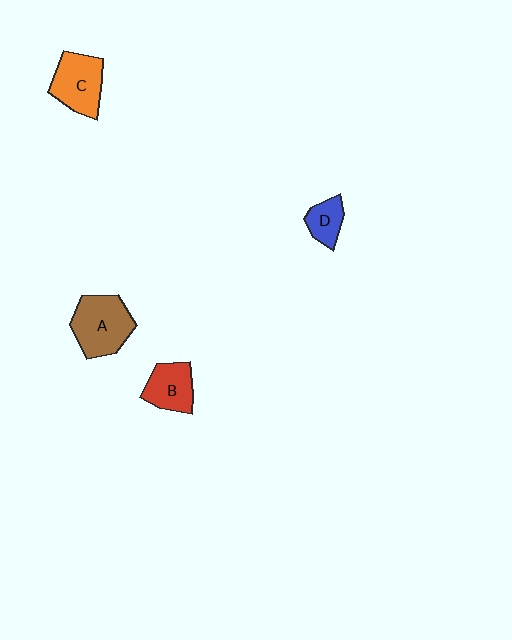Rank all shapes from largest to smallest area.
From largest to smallest: A (brown), C (orange), B (red), D (blue).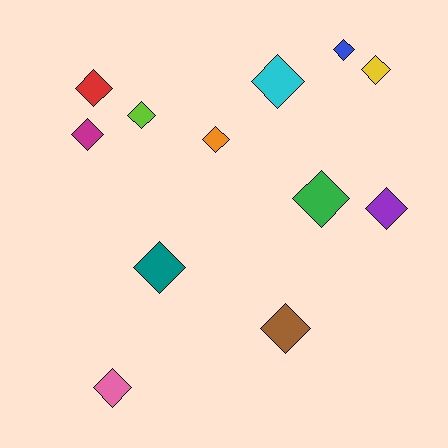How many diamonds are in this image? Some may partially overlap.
There are 12 diamonds.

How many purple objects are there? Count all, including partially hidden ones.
There is 1 purple object.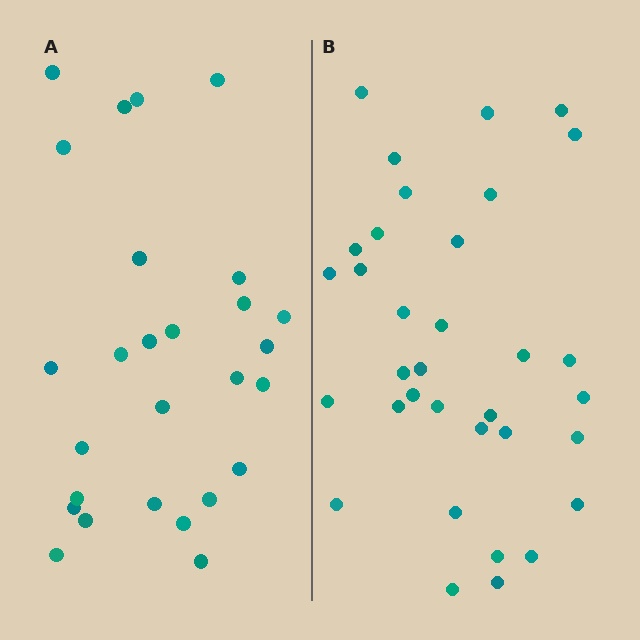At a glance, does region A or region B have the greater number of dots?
Region B (the right region) has more dots.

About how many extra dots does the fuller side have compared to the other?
Region B has roughly 8 or so more dots than region A.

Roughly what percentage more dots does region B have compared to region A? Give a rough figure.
About 25% more.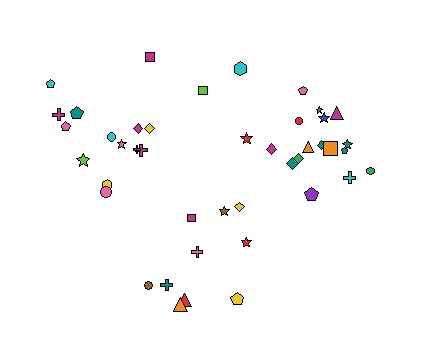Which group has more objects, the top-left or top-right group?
The top-right group.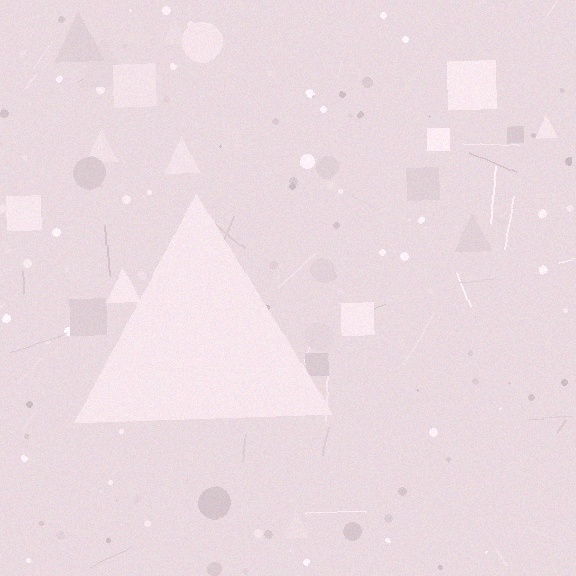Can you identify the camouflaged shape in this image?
The camouflaged shape is a triangle.